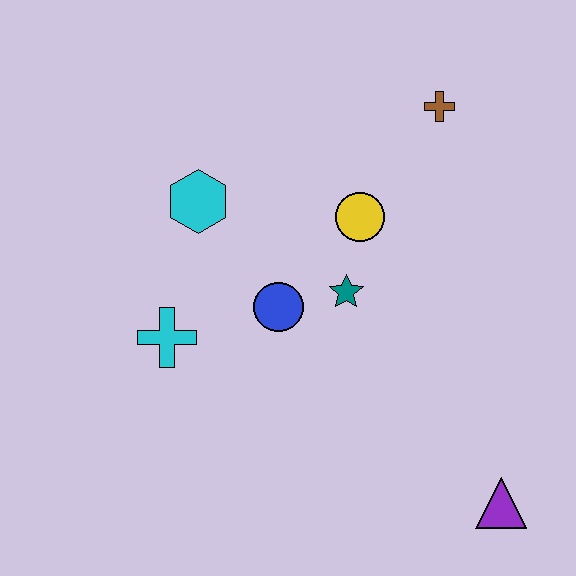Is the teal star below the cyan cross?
No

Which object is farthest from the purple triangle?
The cyan hexagon is farthest from the purple triangle.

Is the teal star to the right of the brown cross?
No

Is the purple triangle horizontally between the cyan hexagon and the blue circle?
No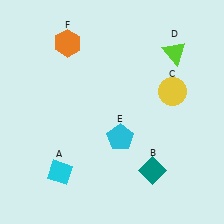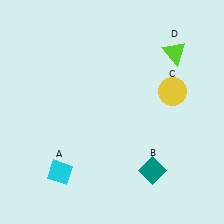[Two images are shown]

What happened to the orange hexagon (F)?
The orange hexagon (F) was removed in Image 2. It was in the top-left area of Image 1.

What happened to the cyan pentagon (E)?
The cyan pentagon (E) was removed in Image 2. It was in the bottom-right area of Image 1.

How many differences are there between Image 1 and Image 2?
There are 2 differences between the two images.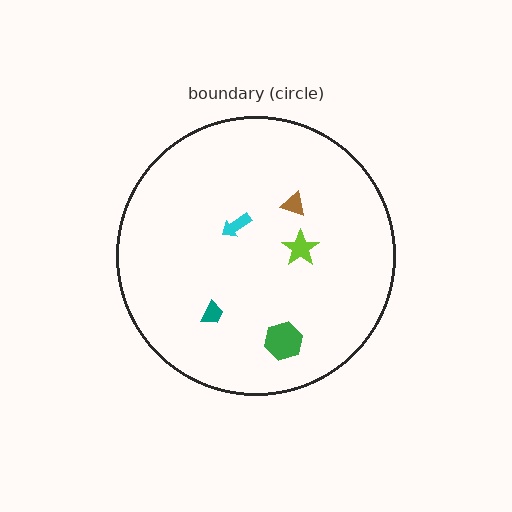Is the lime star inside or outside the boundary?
Inside.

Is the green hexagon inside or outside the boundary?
Inside.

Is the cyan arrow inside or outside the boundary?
Inside.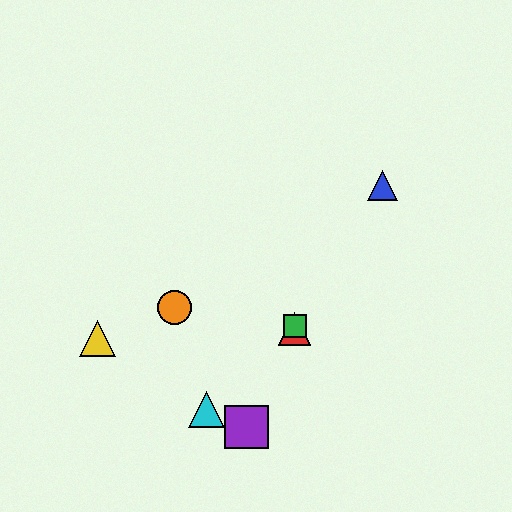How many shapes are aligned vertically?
2 shapes (the red triangle, the green square) are aligned vertically.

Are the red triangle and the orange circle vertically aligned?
No, the red triangle is at x≈295 and the orange circle is at x≈175.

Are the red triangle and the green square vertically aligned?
Yes, both are at x≈295.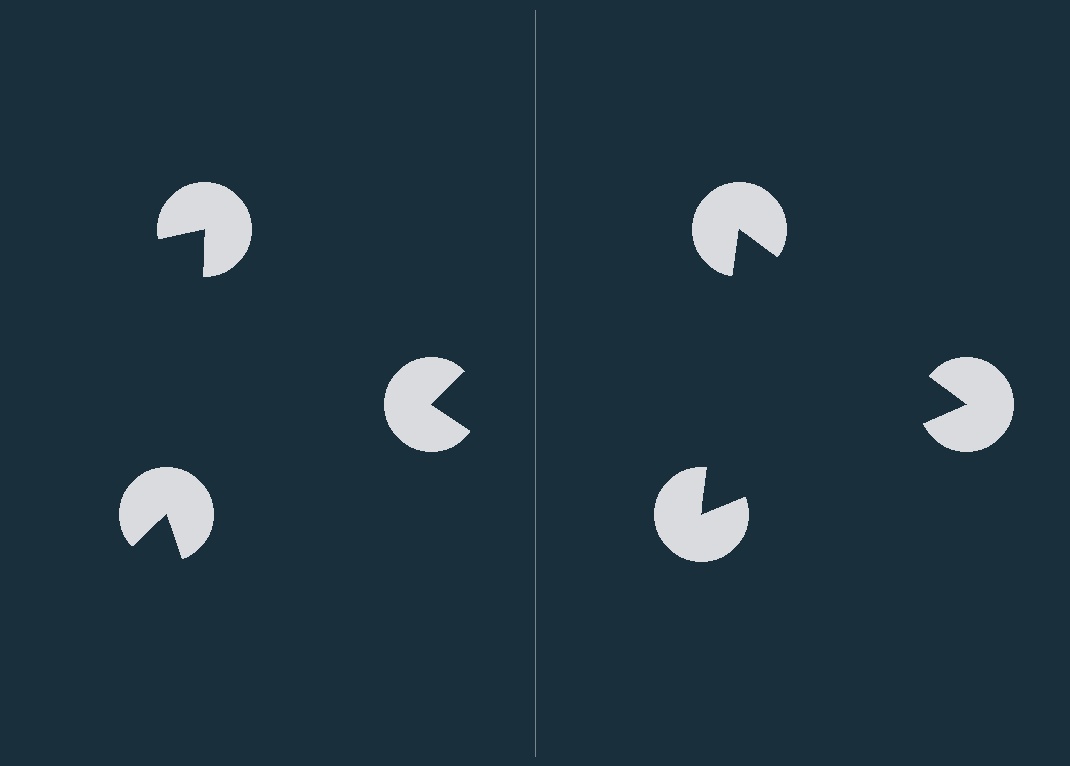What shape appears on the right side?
An illusory triangle.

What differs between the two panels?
The pac-man discs are positioned identically on both sides; only the wedge orientations differ. On the right they align to a triangle; on the left they are misaligned.